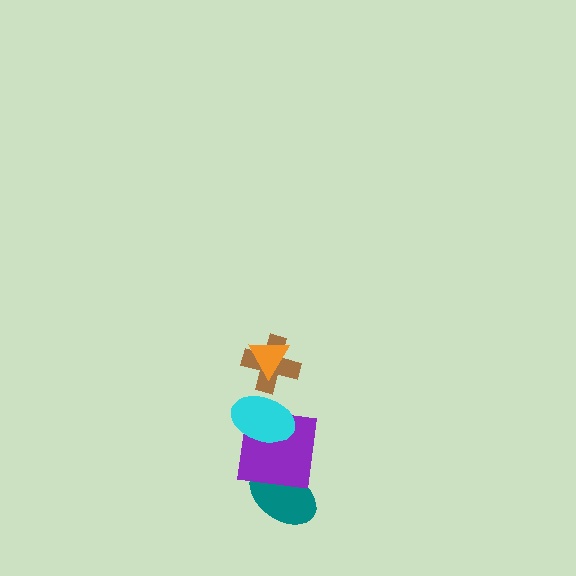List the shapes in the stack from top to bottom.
From top to bottom: the orange triangle, the brown cross, the cyan ellipse, the purple square, the teal ellipse.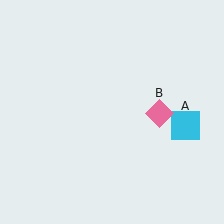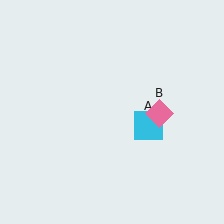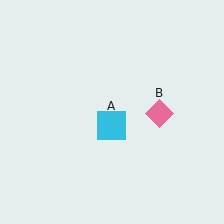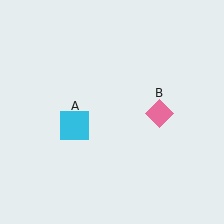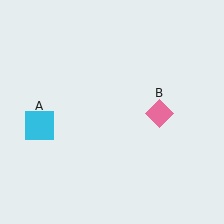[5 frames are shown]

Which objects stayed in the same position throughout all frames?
Pink diamond (object B) remained stationary.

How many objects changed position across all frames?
1 object changed position: cyan square (object A).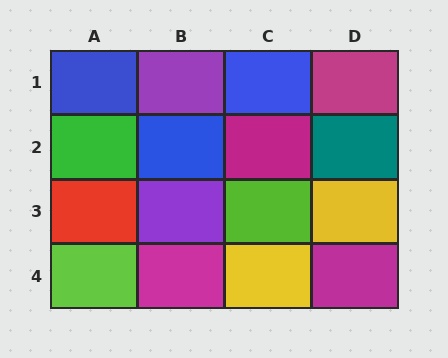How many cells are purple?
2 cells are purple.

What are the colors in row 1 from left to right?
Blue, purple, blue, magenta.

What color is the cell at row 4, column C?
Yellow.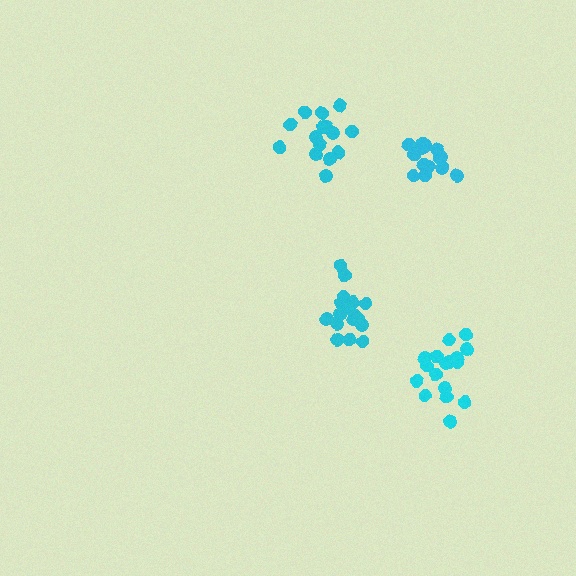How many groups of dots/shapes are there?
There are 4 groups.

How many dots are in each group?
Group 1: 15 dots, Group 2: 18 dots, Group 3: 16 dots, Group 4: 17 dots (66 total).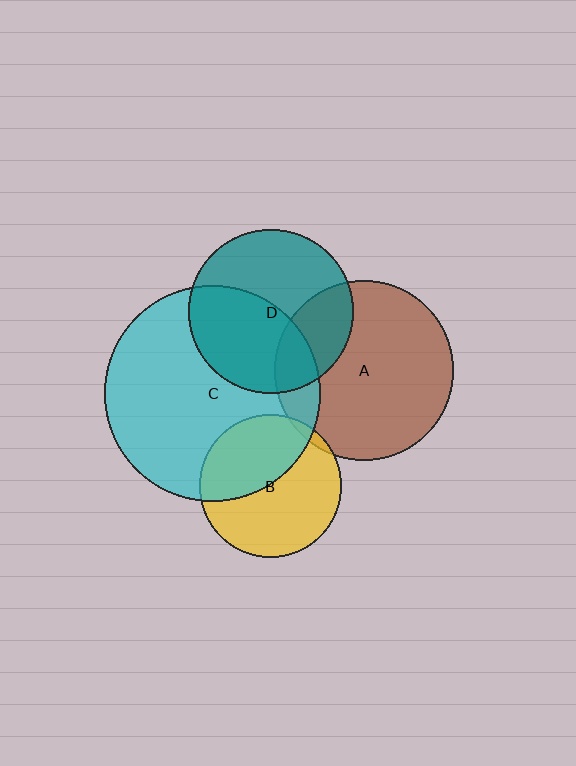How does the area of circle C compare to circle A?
Approximately 1.5 times.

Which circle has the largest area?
Circle C (cyan).